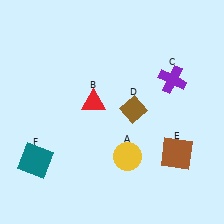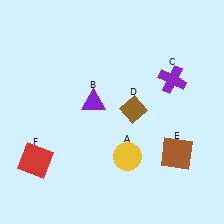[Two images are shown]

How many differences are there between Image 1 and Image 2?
There are 2 differences between the two images.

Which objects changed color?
B changed from red to purple. F changed from teal to red.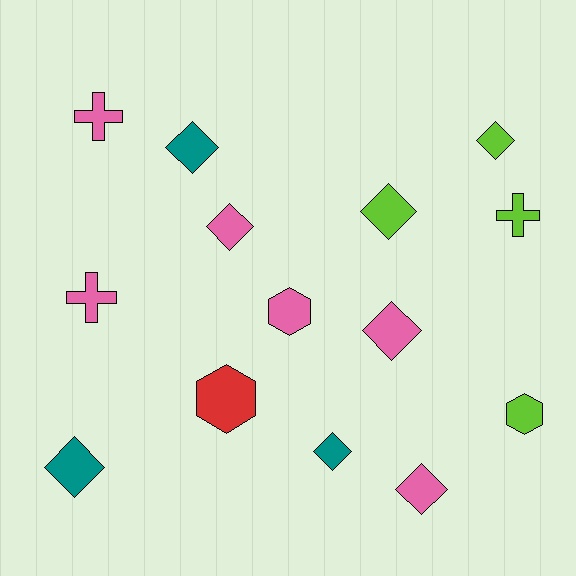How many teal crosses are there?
There are no teal crosses.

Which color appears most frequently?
Pink, with 6 objects.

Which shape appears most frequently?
Diamond, with 8 objects.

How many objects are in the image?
There are 14 objects.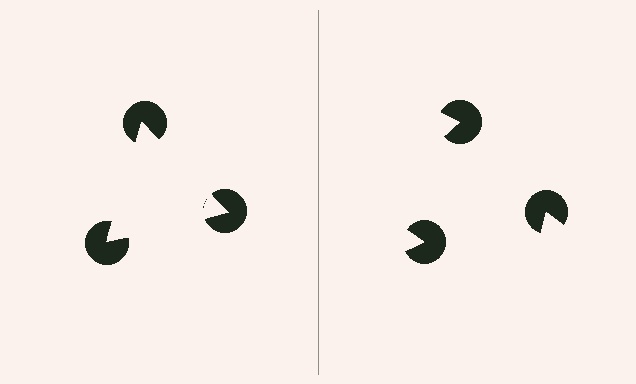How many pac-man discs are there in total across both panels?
6 — 3 on each side.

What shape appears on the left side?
An illusory triangle.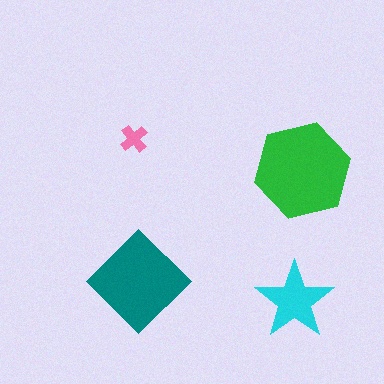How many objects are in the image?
There are 4 objects in the image.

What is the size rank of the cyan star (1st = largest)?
3rd.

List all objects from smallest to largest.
The pink cross, the cyan star, the teal diamond, the green hexagon.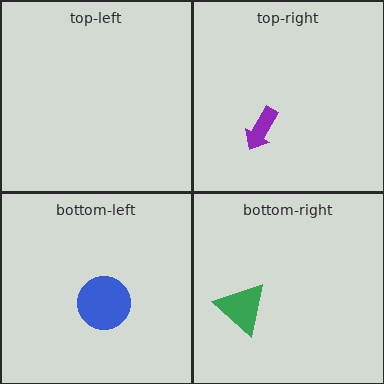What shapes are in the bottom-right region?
The green triangle.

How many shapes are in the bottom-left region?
1.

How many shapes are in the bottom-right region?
1.